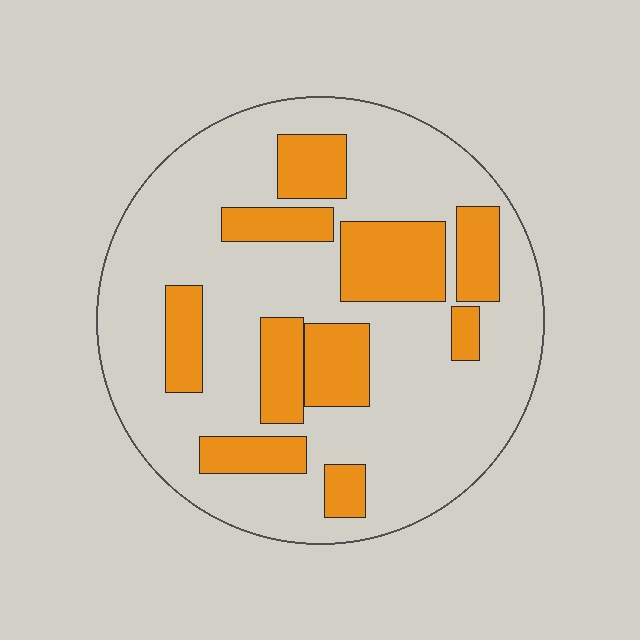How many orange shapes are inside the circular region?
10.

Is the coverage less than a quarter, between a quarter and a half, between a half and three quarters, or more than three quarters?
Between a quarter and a half.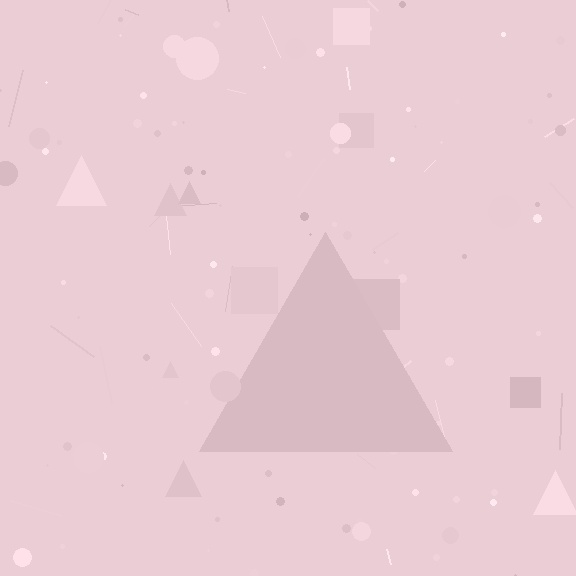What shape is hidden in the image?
A triangle is hidden in the image.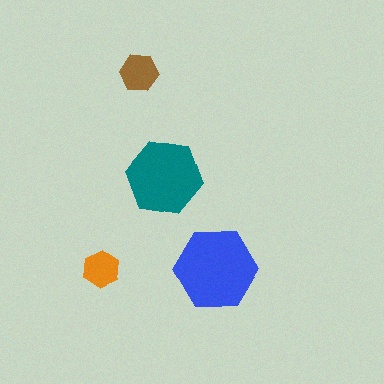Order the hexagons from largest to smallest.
the blue one, the teal one, the brown one, the orange one.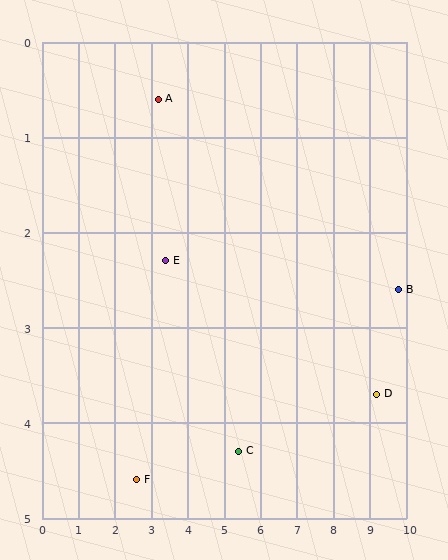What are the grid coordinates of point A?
Point A is at approximately (3.2, 0.6).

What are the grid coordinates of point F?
Point F is at approximately (2.6, 4.6).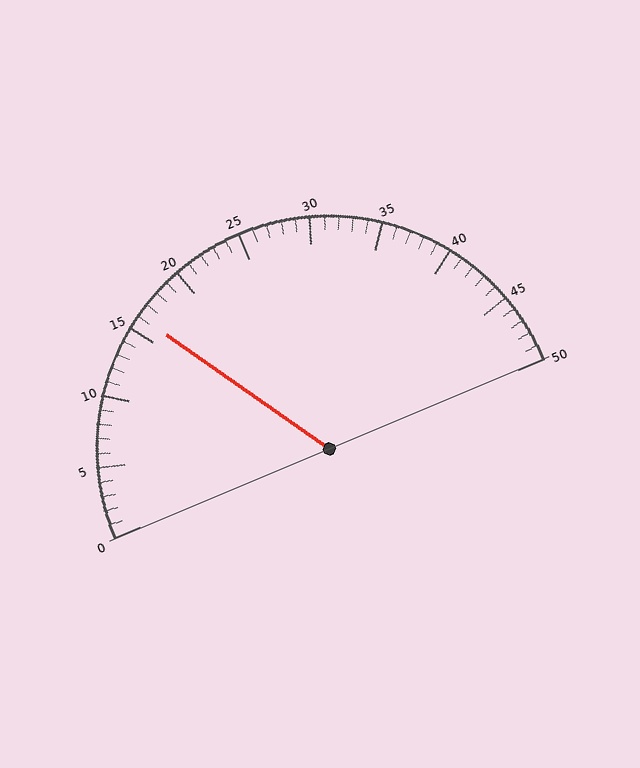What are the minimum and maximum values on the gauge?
The gauge ranges from 0 to 50.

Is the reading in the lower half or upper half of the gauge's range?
The reading is in the lower half of the range (0 to 50).